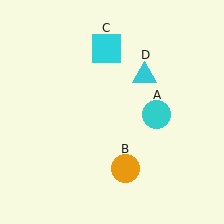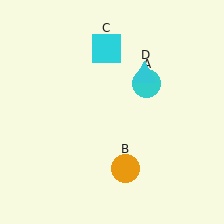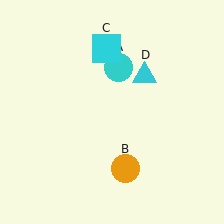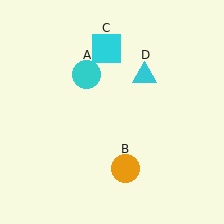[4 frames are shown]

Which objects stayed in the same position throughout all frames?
Orange circle (object B) and cyan square (object C) and cyan triangle (object D) remained stationary.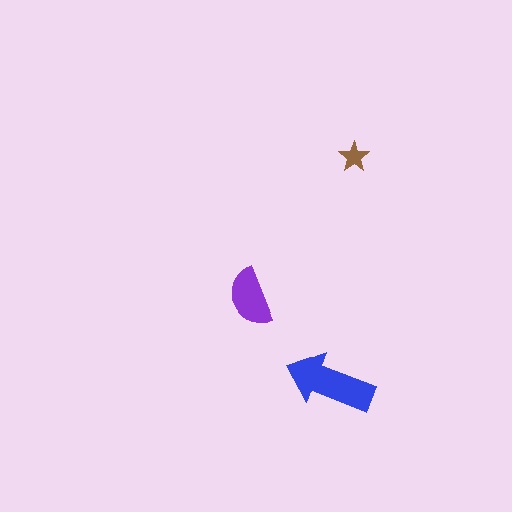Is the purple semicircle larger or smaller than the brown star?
Larger.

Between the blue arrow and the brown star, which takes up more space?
The blue arrow.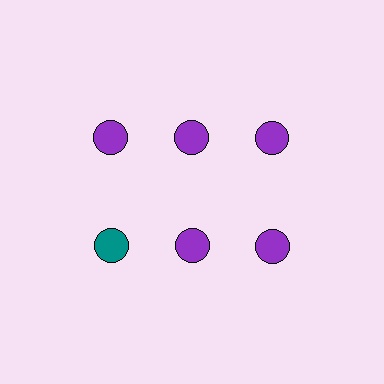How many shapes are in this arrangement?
There are 6 shapes arranged in a grid pattern.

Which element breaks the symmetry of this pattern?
The teal circle in the second row, leftmost column breaks the symmetry. All other shapes are purple circles.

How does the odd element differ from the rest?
It has a different color: teal instead of purple.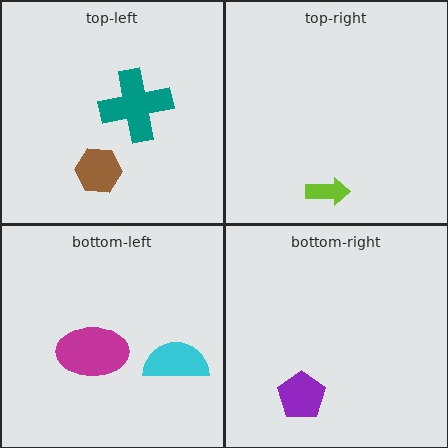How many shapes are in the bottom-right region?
1.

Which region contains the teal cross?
The top-left region.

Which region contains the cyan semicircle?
The bottom-left region.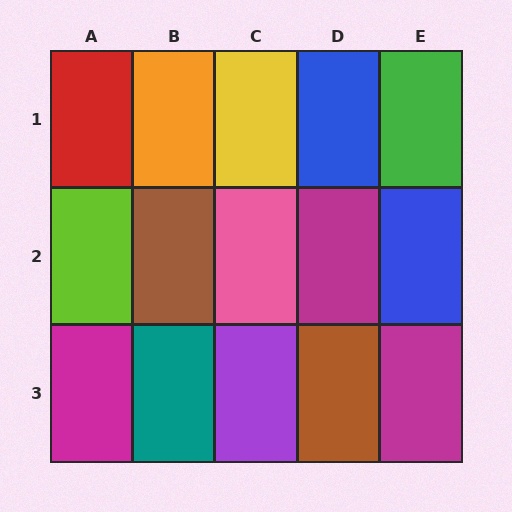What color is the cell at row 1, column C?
Yellow.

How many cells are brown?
2 cells are brown.